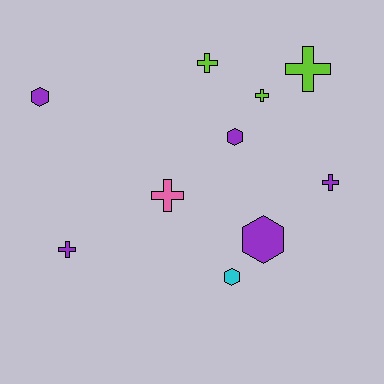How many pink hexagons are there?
There are no pink hexagons.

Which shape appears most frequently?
Cross, with 6 objects.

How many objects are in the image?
There are 10 objects.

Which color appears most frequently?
Purple, with 5 objects.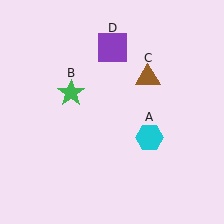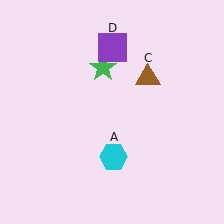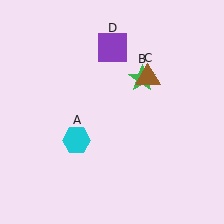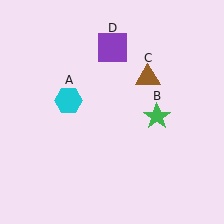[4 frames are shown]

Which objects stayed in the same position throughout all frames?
Brown triangle (object C) and purple square (object D) remained stationary.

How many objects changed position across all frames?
2 objects changed position: cyan hexagon (object A), green star (object B).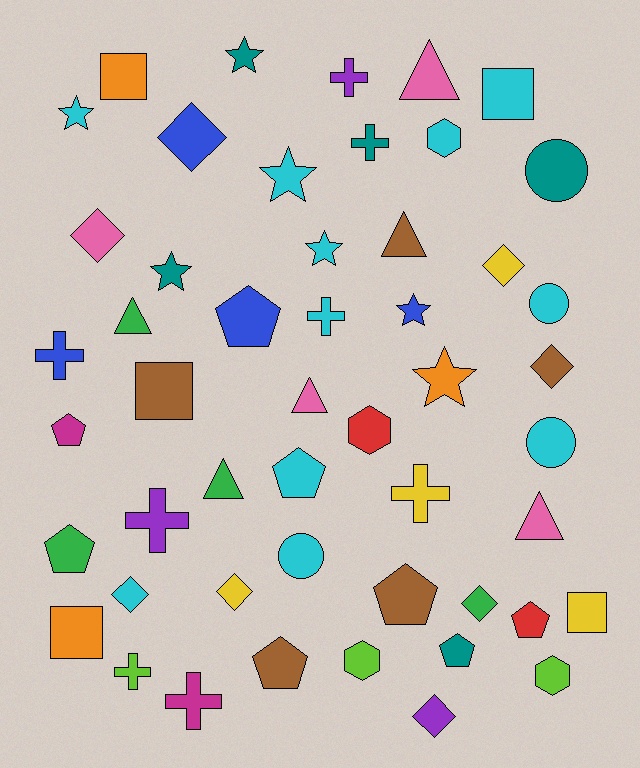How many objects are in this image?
There are 50 objects.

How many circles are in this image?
There are 4 circles.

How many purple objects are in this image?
There are 3 purple objects.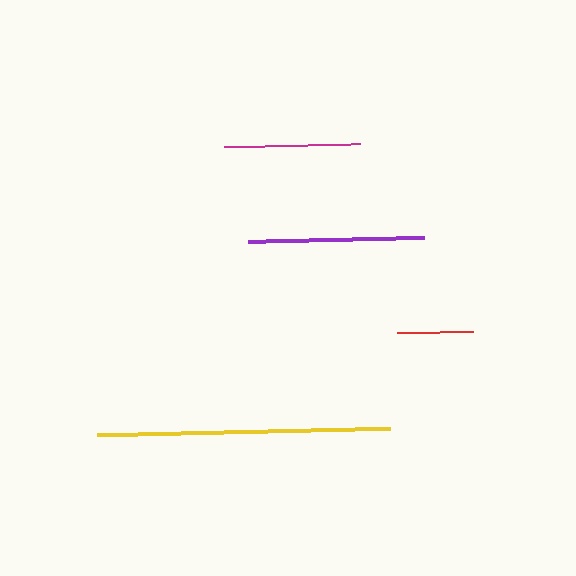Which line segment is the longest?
The yellow line is the longest at approximately 293 pixels.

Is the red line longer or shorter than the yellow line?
The yellow line is longer than the red line.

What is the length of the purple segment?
The purple segment is approximately 176 pixels long.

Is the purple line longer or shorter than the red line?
The purple line is longer than the red line.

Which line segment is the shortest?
The red line is the shortest at approximately 76 pixels.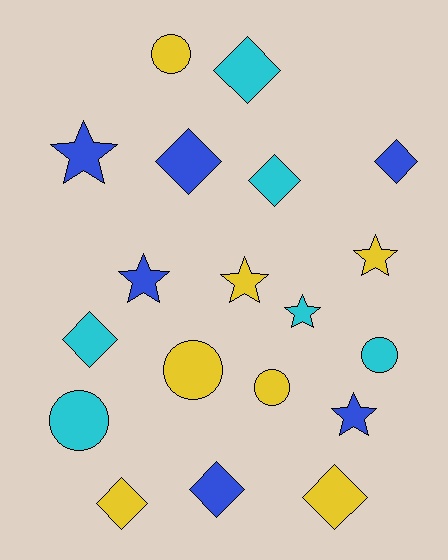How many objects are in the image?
There are 19 objects.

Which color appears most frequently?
Yellow, with 7 objects.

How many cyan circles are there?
There are 2 cyan circles.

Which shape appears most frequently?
Diamond, with 8 objects.